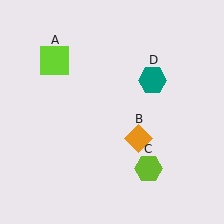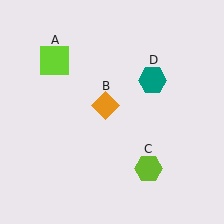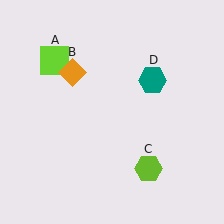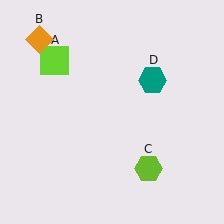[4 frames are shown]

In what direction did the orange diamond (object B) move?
The orange diamond (object B) moved up and to the left.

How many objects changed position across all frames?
1 object changed position: orange diamond (object B).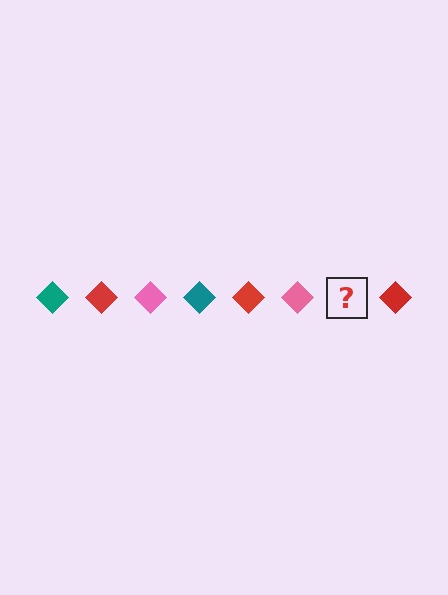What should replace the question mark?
The question mark should be replaced with a teal diamond.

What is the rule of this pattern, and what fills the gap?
The rule is that the pattern cycles through teal, red, pink diamonds. The gap should be filled with a teal diamond.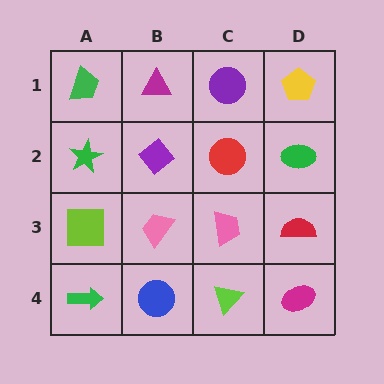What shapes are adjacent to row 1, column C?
A red circle (row 2, column C), a magenta triangle (row 1, column B), a yellow pentagon (row 1, column D).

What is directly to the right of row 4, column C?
A magenta ellipse.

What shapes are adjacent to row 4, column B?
A pink trapezoid (row 3, column B), a green arrow (row 4, column A), a lime triangle (row 4, column C).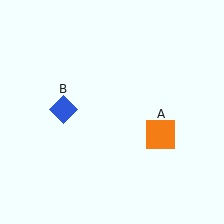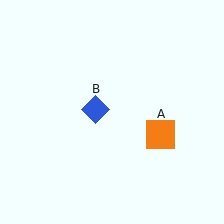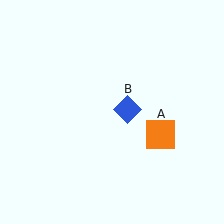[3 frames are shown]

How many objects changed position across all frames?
1 object changed position: blue diamond (object B).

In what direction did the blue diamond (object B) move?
The blue diamond (object B) moved right.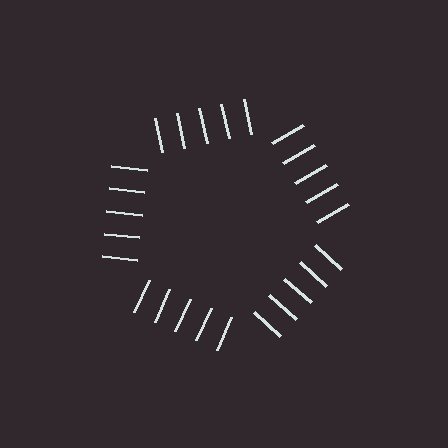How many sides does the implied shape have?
5 sides — the line-ends trace a pentagon.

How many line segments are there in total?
25 — 5 along each of the 5 edges.